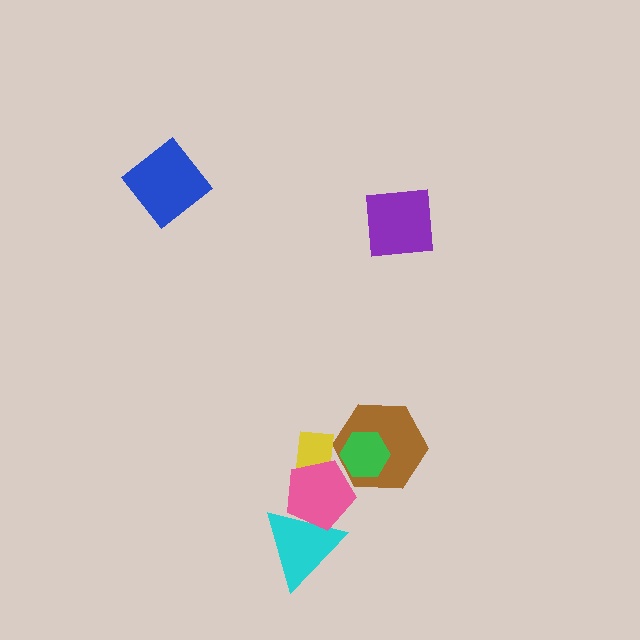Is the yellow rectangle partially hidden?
Yes, it is partially covered by another shape.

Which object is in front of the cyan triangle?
The pink pentagon is in front of the cyan triangle.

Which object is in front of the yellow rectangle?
The pink pentagon is in front of the yellow rectangle.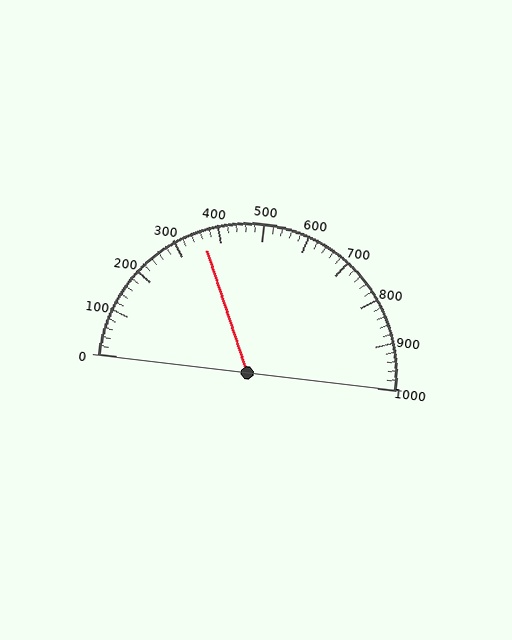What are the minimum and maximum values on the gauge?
The gauge ranges from 0 to 1000.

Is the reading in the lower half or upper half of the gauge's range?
The reading is in the lower half of the range (0 to 1000).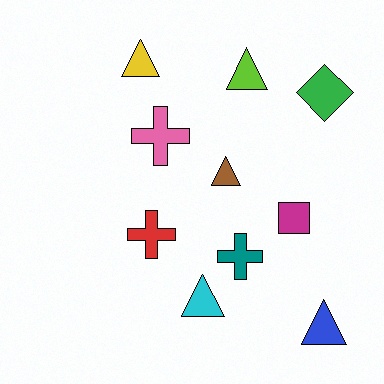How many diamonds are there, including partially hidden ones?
There is 1 diamond.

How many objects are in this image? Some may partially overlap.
There are 10 objects.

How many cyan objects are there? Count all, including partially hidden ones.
There is 1 cyan object.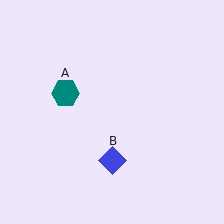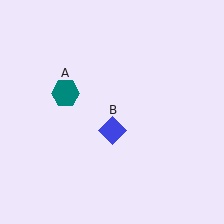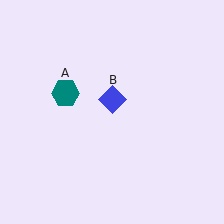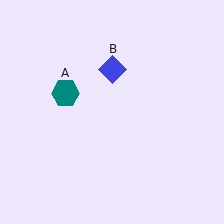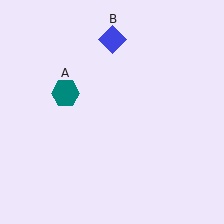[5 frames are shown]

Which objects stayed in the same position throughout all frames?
Teal hexagon (object A) remained stationary.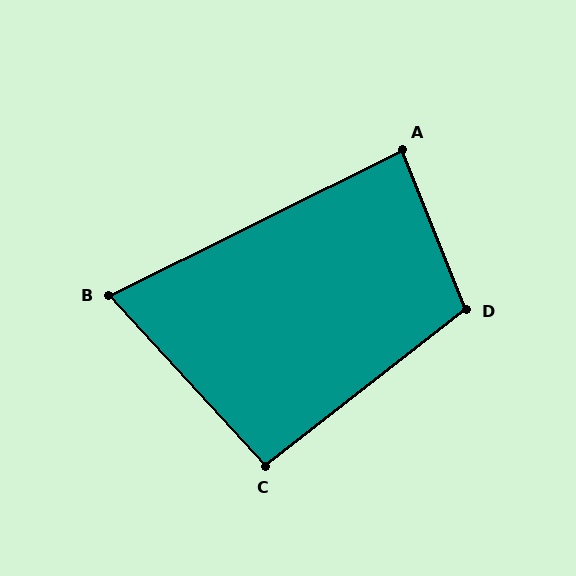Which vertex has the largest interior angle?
D, at approximately 106 degrees.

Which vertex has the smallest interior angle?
B, at approximately 74 degrees.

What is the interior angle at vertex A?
Approximately 85 degrees (approximately right).